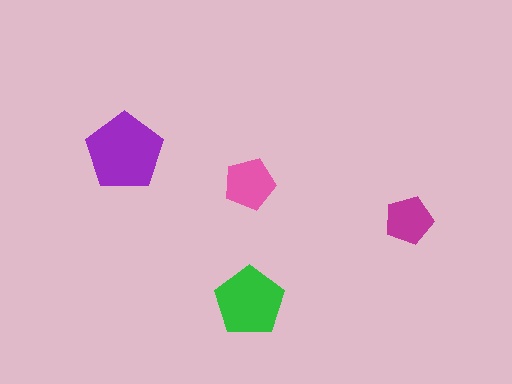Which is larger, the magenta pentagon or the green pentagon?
The green one.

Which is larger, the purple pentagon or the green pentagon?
The purple one.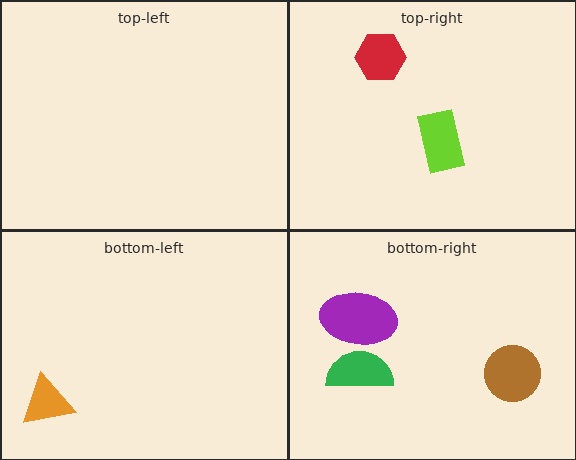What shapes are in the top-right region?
The lime rectangle, the red hexagon.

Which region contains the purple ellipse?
The bottom-right region.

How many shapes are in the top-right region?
2.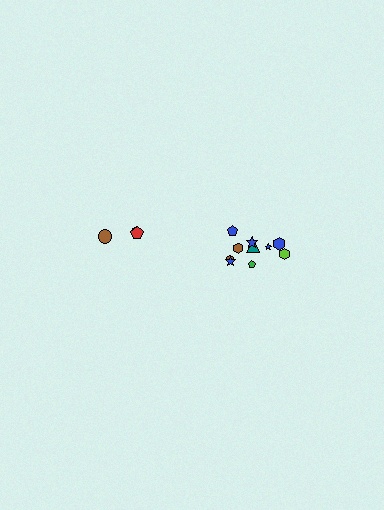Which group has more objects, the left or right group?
The right group.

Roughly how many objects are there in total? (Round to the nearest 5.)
Roughly 15 objects in total.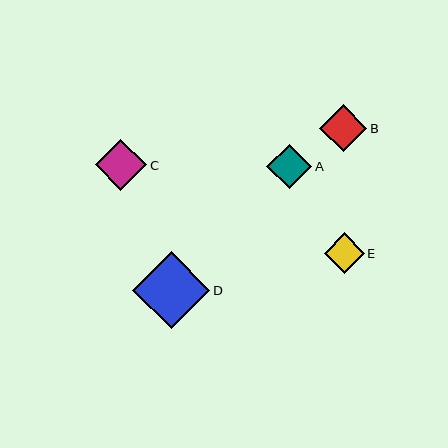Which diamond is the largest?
Diamond D is the largest with a size of approximately 77 pixels.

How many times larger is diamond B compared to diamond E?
Diamond B is approximately 1.2 times the size of diamond E.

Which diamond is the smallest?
Diamond E is the smallest with a size of approximately 40 pixels.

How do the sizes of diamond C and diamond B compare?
Diamond C and diamond B are approximately the same size.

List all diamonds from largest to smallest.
From largest to smallest: D, C, B, A, E.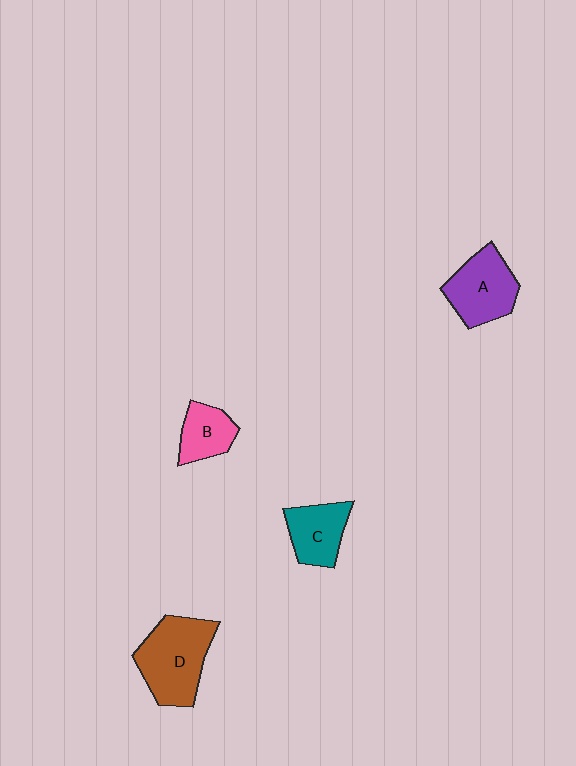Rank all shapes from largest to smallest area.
From largest to smallest: D (brown), A (purple), C (teal), B (pink).